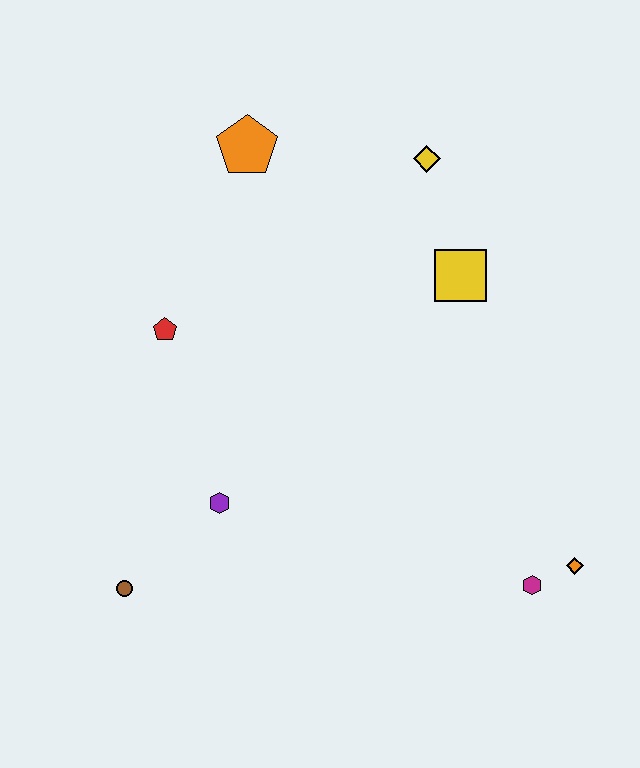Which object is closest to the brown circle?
The purple hexagon is closest to the brown circle.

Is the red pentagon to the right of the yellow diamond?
No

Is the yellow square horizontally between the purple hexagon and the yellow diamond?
No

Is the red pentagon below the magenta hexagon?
No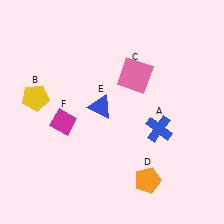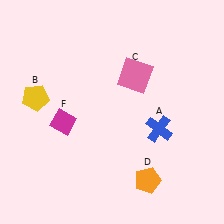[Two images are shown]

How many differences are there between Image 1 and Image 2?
There is 1 difference between the two images.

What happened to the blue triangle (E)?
The blue triangle (E) was removed in Image 2. It was in the top-left area of Image 1.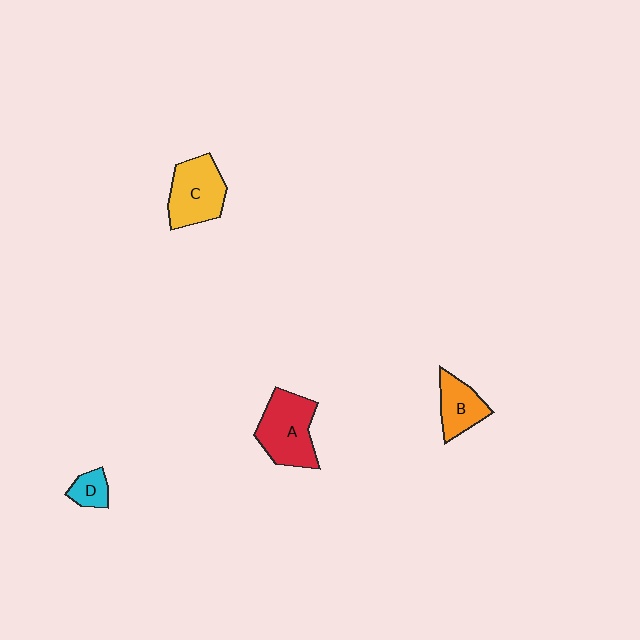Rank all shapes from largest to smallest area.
From largest to smallest: A (red), C (yellow), B (orange), D (cyan).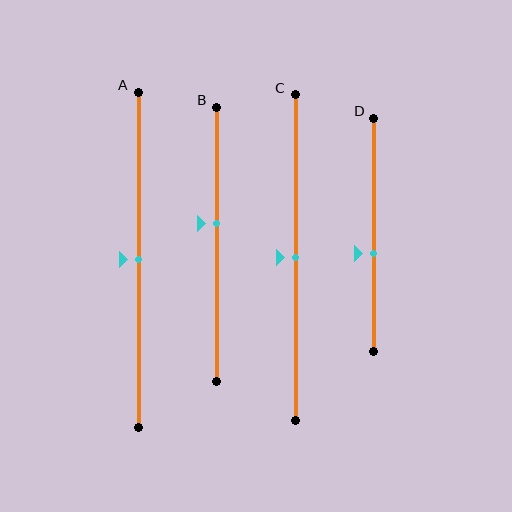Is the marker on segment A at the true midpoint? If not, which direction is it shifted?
Yes, the marker on segment A is at the true midpoint.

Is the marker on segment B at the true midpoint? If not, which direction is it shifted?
No, the marker on segment B is shifted upward by about 8% of the segment length.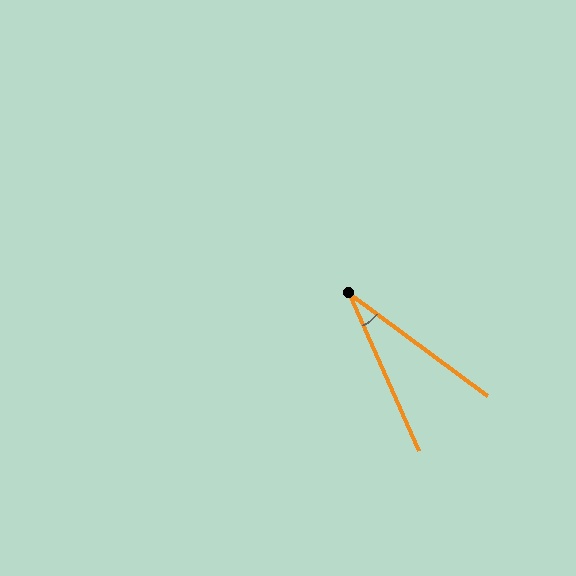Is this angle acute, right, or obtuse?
It is acute.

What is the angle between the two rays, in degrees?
Approximately 30 degrees.